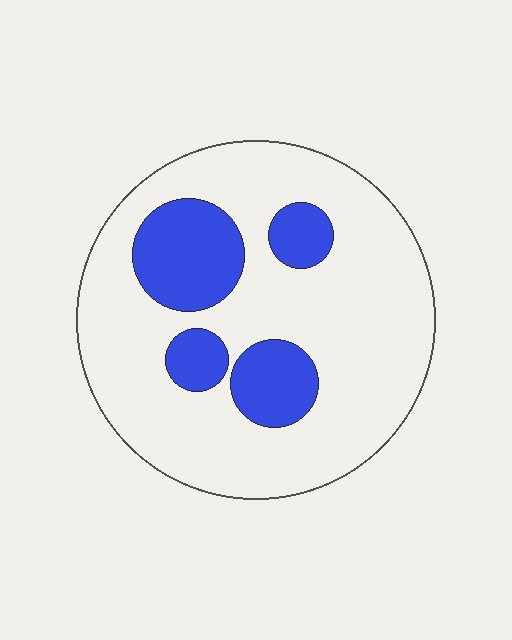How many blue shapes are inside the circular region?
4.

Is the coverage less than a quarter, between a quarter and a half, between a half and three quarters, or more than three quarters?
Less than a quarter.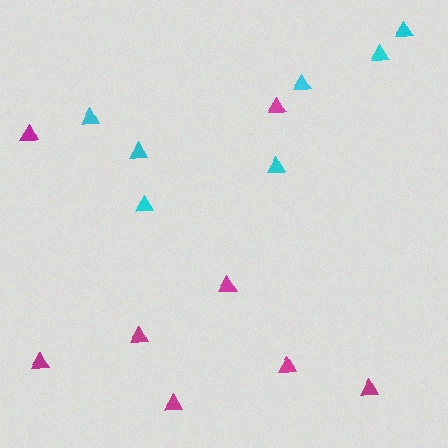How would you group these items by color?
There are 2 groups: one group of cyan triangles (7) and one group of magenta triangles (8).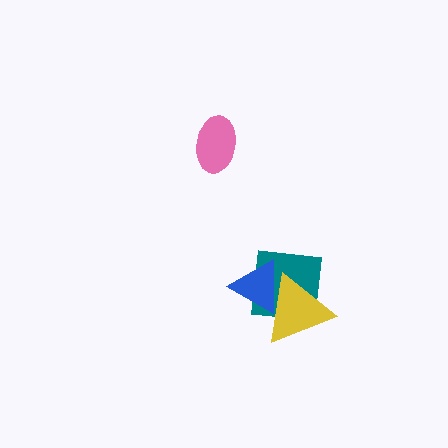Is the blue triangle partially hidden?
No, no other shape covers it.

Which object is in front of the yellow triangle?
The blue triangle is in front of the yellow triangle.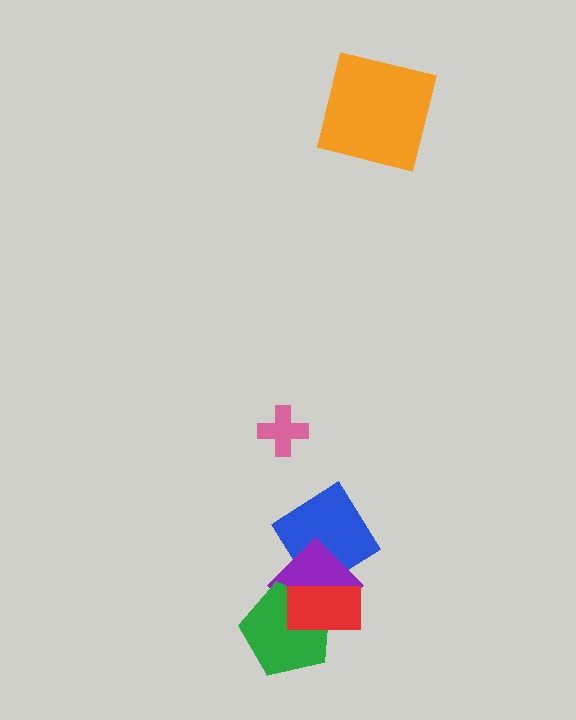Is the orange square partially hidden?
No, no other shape covers it.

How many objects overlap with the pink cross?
0 objects overlap with the pink cross.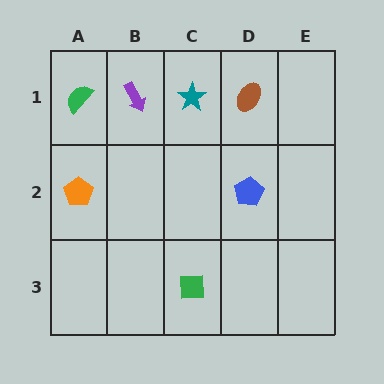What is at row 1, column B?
A purple arrow.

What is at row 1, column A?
A green semicircle.